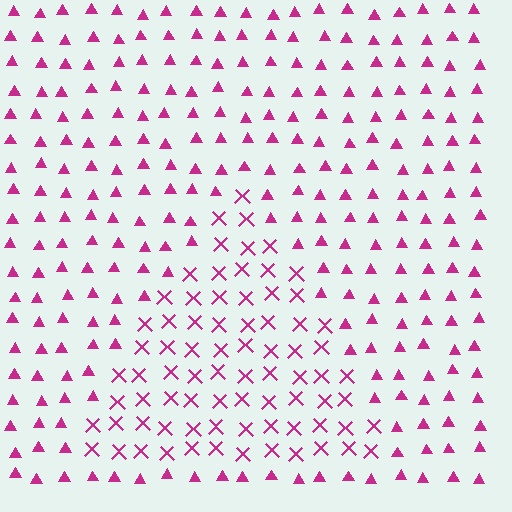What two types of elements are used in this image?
The image uses X marks inside the triangle region and triangles outside it.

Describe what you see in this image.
The image is filled with small magenta elements arranged in a uniform grid. A triangle-shaped region contains X marks, while the surrounding area contains triangles. The boundary is defined purely by the change in element shape.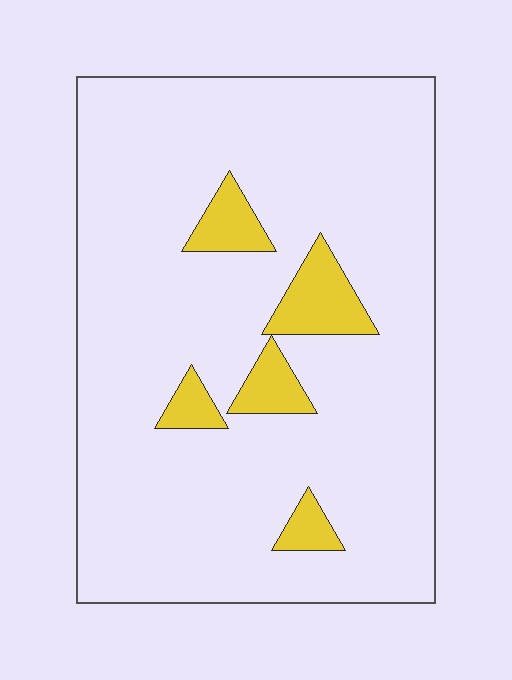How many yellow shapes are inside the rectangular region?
5.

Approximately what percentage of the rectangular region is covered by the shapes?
Approximately 10%.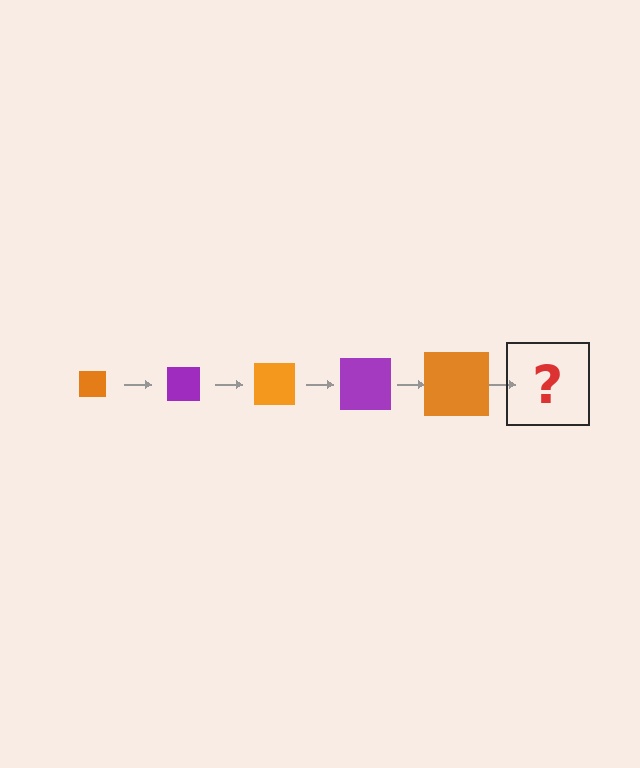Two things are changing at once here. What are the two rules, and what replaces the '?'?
The two rules are that the square grows larger each step and the color cycles through orange and purple. The '?' should be a purple square, larger than the previous one.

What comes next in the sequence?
The next element should be a purple square, larger than the previous one.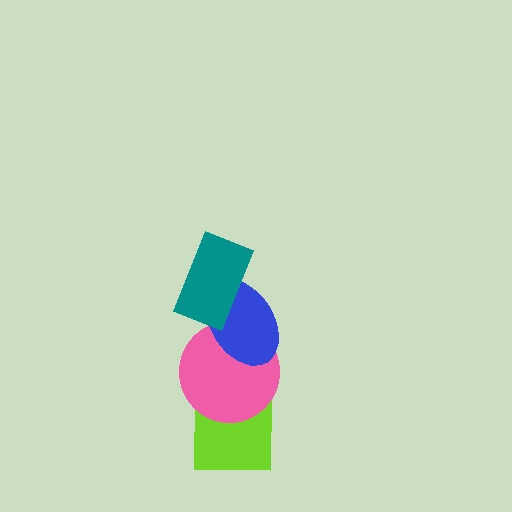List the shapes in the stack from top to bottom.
From top to bottom: the teal rectangle, the blue ellipse, the pink circle, the lime square.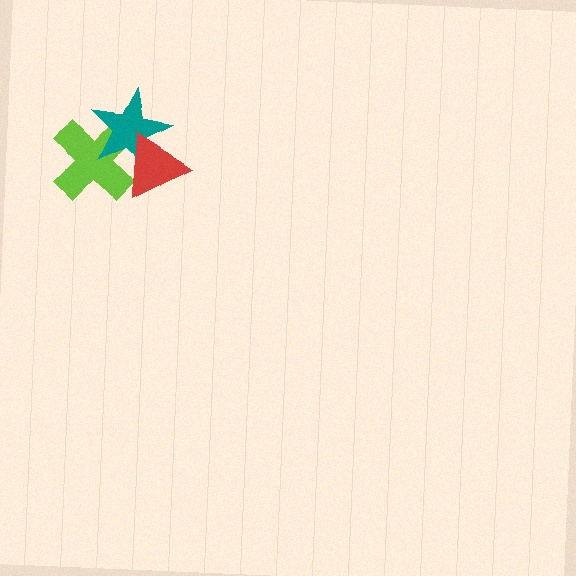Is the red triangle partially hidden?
No, no other shape covers it.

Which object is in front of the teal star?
The red triangle is in front of the teal star.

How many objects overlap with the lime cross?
2 objects overlap with the lime cross.